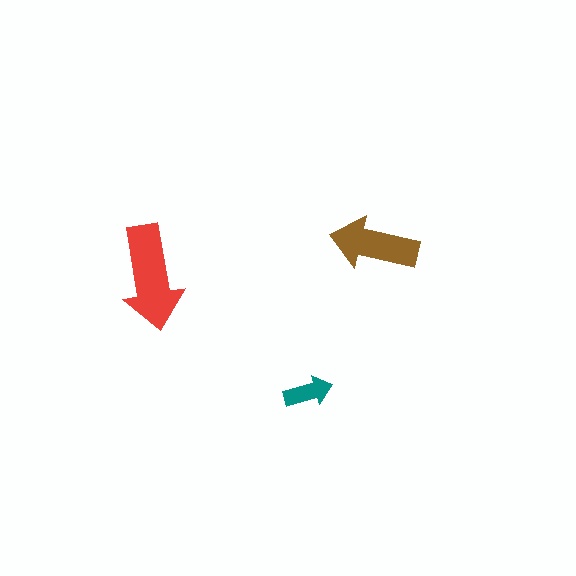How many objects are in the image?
There are 3 objects in the image.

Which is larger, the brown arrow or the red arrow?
The red one.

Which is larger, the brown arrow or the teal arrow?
The brown one.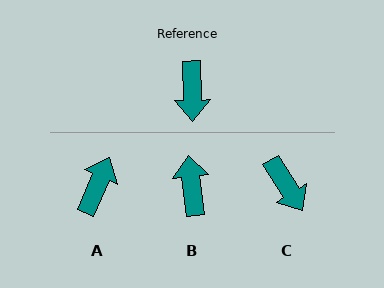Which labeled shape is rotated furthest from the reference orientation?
B, about 175 degrees away.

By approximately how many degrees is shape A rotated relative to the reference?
Approximately 155 degrees counter-clockwise.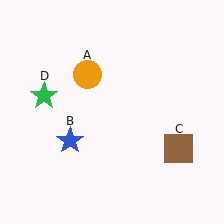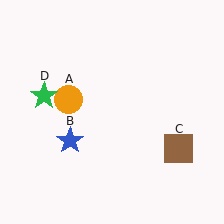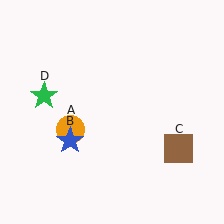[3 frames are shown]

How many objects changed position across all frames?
1 object changed position: orange circle (object A).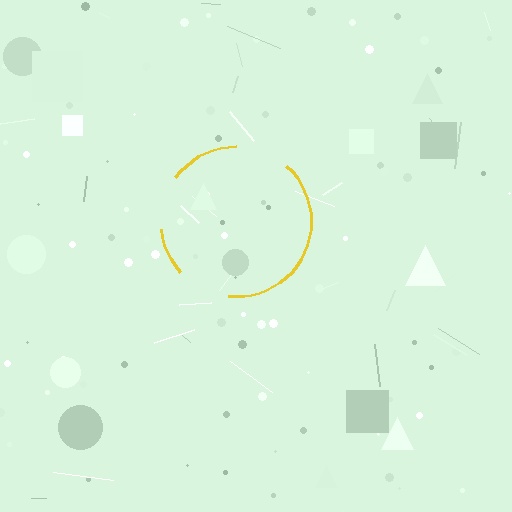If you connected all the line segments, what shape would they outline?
They would outline a circle.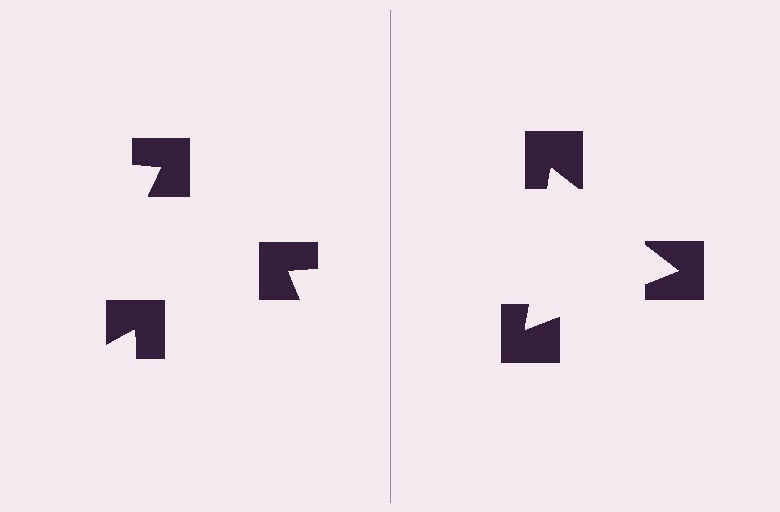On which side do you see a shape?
An illusory triangle appears on the right side. On the left side the wedge cuts are rotated, so no coherent shape forms.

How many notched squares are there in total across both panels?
6 — 3 on each side.